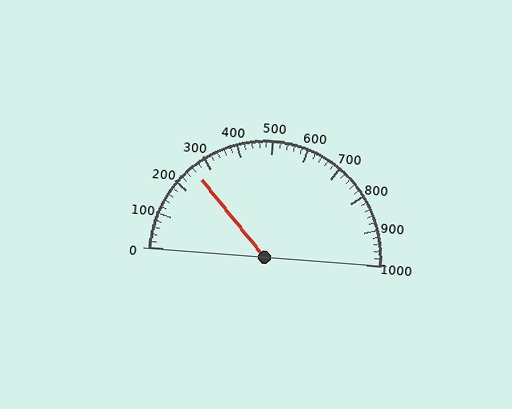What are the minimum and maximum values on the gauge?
The gauge ranges from 0 to 1000.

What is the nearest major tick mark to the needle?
The nearest major tick mark is 300.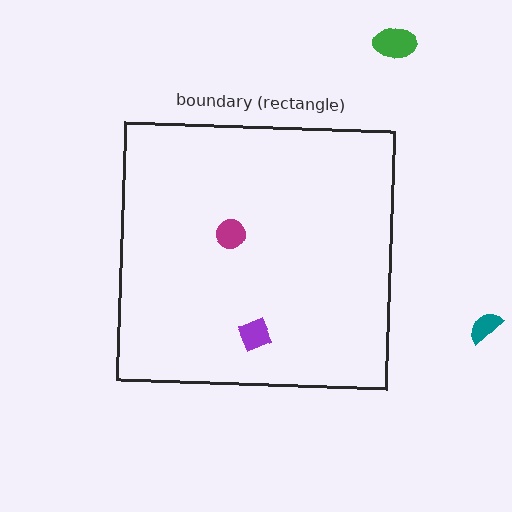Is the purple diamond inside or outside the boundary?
Inside.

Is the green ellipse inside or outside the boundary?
Outside.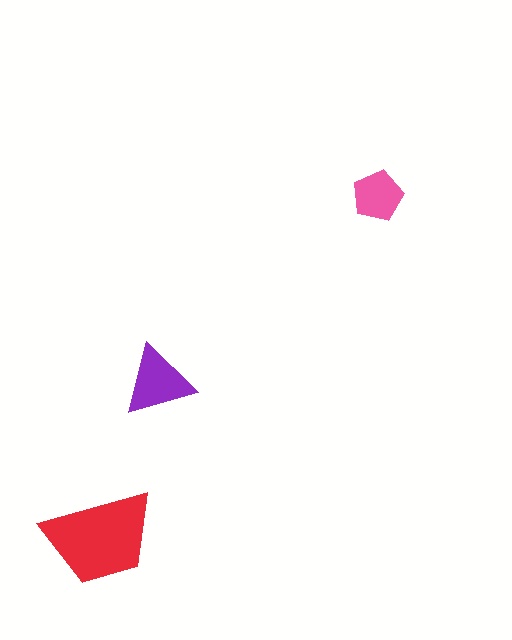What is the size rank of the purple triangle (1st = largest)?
2nd.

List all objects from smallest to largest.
The pink pentagon, the purple triangle, the red trapezoid.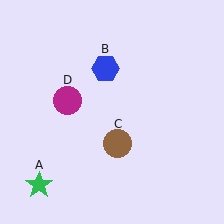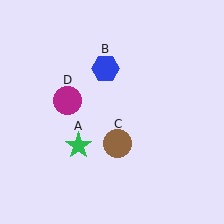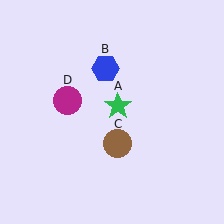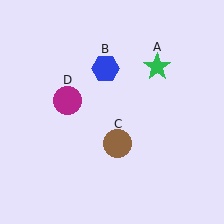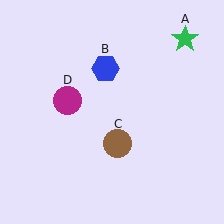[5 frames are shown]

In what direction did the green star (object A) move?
The green star (object A) moved up and to the right.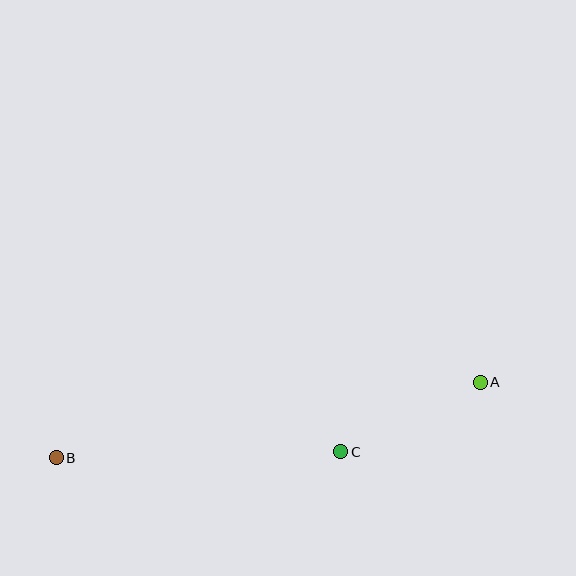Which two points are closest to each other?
Points A and C are closest to each other.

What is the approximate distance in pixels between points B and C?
The distance between B and C is approximately 285 pixels.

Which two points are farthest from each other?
Points A and B are farthest from each other.